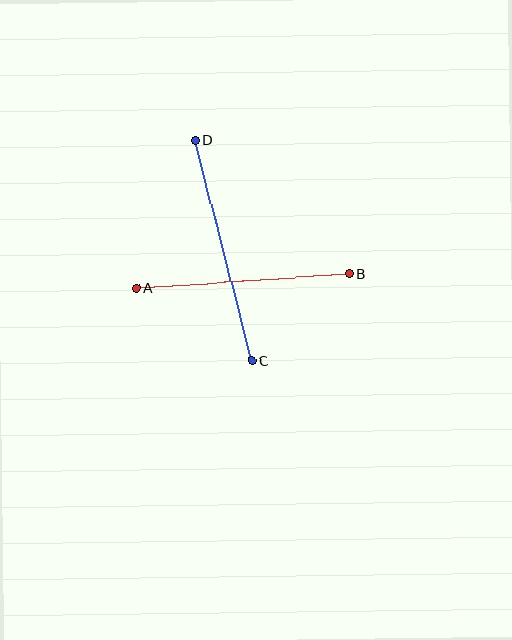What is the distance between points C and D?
The distance is approximately 228 pixels.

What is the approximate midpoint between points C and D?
The midpoint is at approximately (223, 250) pixels.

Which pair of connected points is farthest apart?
Points C and D are farthest apart.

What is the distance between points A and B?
The distance is approximately 214 pixels.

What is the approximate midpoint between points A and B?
The midpoint is at approximately (243, 281) pixels.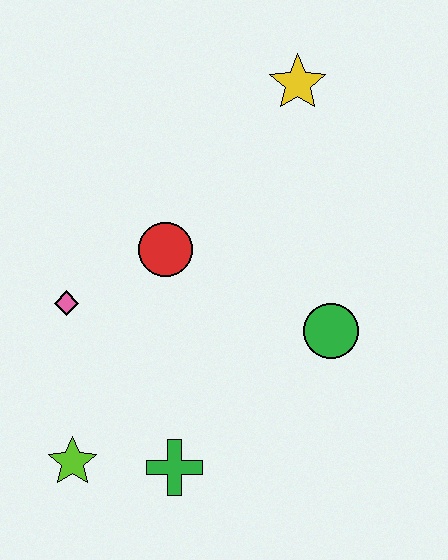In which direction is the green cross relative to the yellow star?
The green cross is below the yellow star.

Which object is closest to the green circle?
The red circle is closest to the green circle.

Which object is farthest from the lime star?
The yellow star is farthest from the lime star.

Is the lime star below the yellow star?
Yes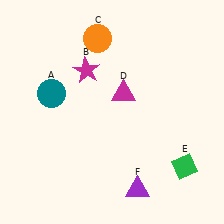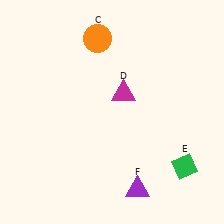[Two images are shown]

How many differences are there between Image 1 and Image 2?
There are 2 differences between the two images.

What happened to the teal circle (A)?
The teal circle (A) was removed in Image 2. It was in the top-left area of Image 1.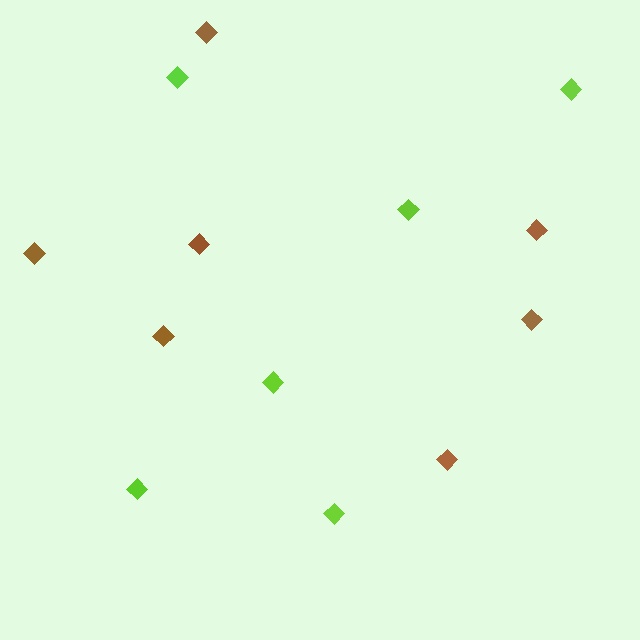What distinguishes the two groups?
There are 2 groups: one group of lime diamonds (6) and one group of brown diamonds (7).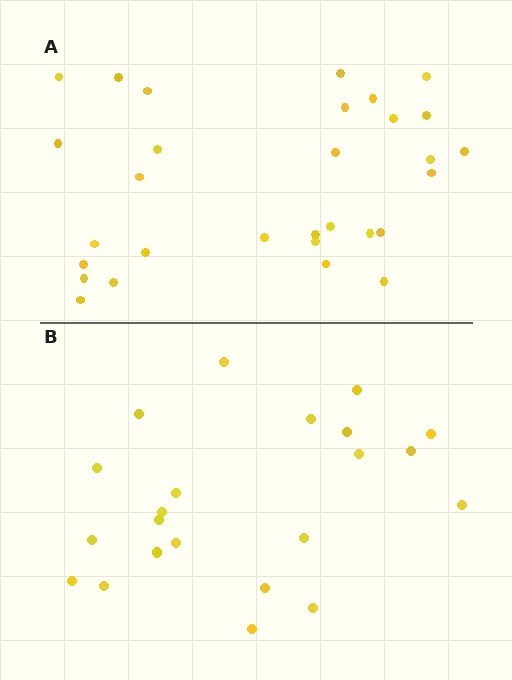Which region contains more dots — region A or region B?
Region A (the top region) has more dots.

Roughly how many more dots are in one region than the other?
Region A has roughly 8 or so more dots than region B.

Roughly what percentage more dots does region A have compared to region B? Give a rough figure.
About 35% more.